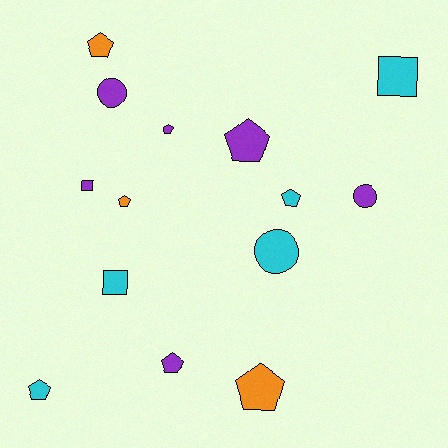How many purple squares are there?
There is 1 purple square.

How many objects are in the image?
There are 14 objects.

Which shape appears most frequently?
Pentagon, with 8 objects.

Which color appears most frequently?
Purple, with 6 objects.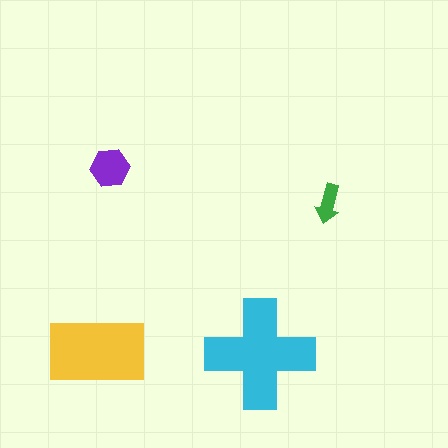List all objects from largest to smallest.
The cyan cross, the yellow rectangle, the purple hexagon, the green arrow.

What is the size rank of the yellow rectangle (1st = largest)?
2nd.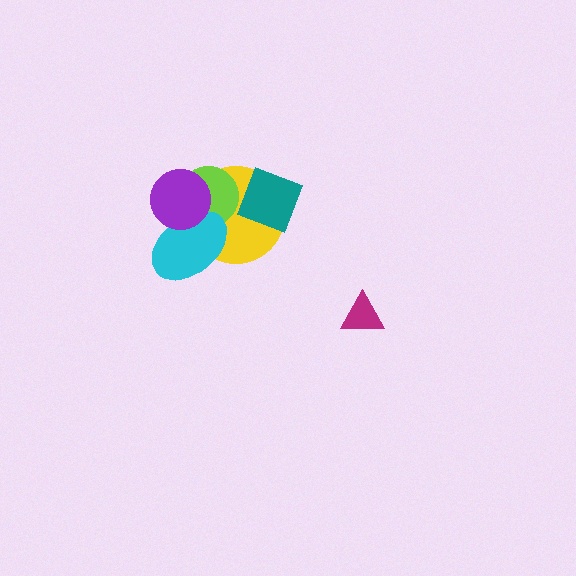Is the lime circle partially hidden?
Yes, it is partially covered by another shape.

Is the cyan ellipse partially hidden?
Yes, it is partially covered by another shape.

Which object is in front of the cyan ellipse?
The purple circle is in front of the cyan ellipse.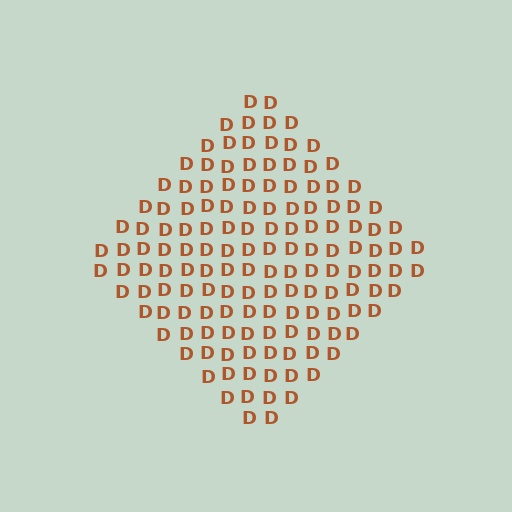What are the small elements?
The small elements are letter D's.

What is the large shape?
The large shape is a diamond.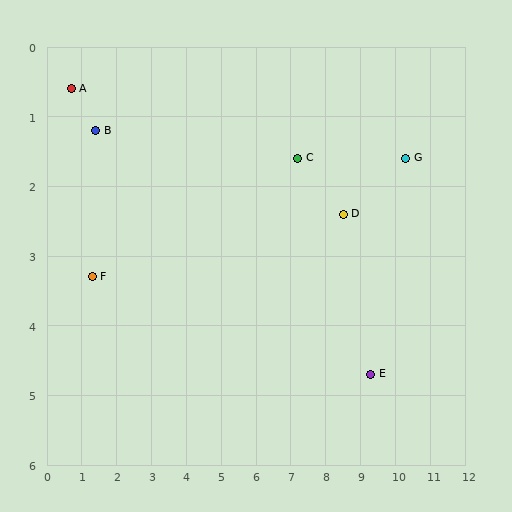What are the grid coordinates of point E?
Point E is at approximately (9.3, 4.7).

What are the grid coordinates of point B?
Point B is at approximately (1.4, 1.2).